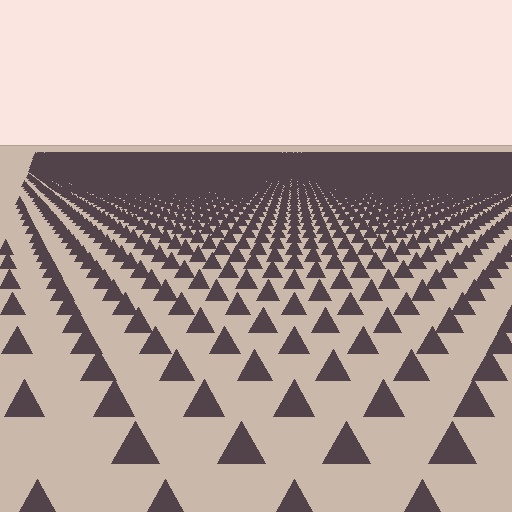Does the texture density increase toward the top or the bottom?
Density increases toward the top.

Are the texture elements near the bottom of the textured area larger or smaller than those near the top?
Larger. Near the bottom, elements are closer to the viewer and appear at a bigger on-screen size.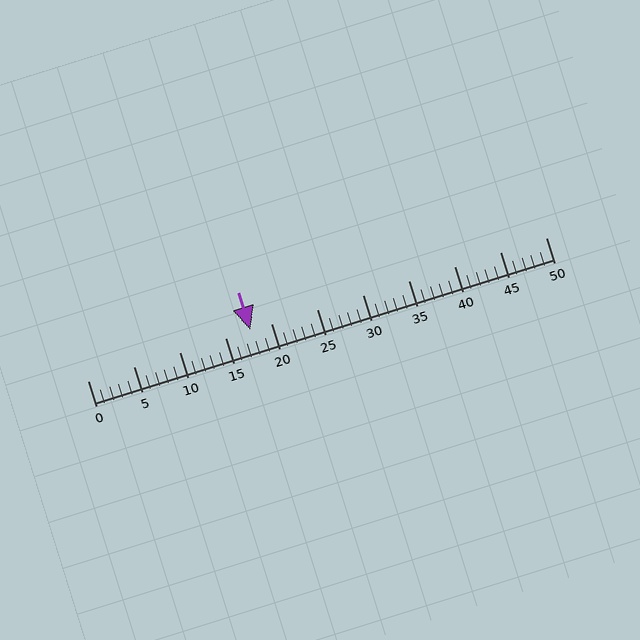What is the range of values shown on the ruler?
The ruler shows values from 0 to 50.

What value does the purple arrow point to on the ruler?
The purple arrow points to approximately 18.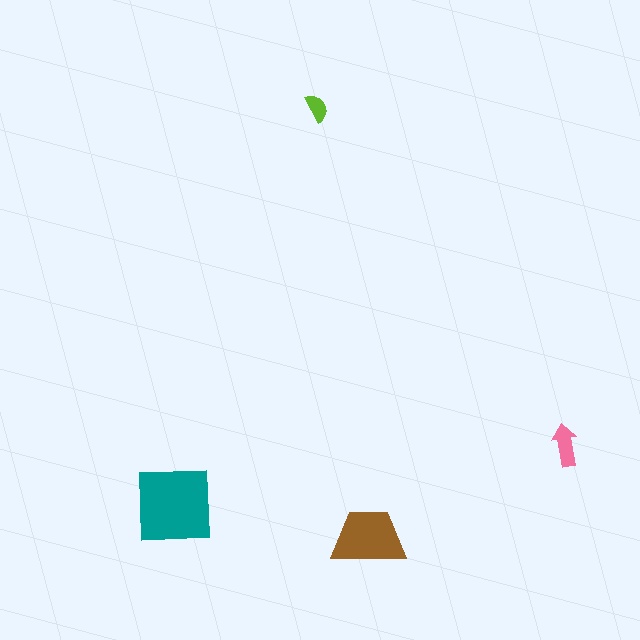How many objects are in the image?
There are 4 objects in the image.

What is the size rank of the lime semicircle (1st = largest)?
4th.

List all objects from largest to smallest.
The teal square, the brown trapezoid, the pink arrow, the lime semicircle.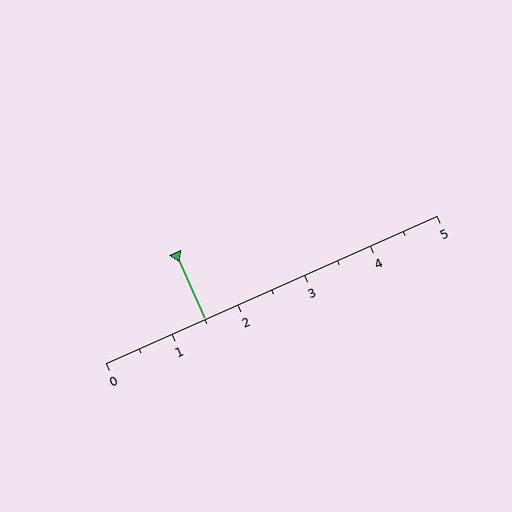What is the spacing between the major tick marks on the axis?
The major ticks are spaced 1 apart.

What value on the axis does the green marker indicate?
The marker indicates approximately 1.5.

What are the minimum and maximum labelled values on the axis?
The axis runs from 0 to 5.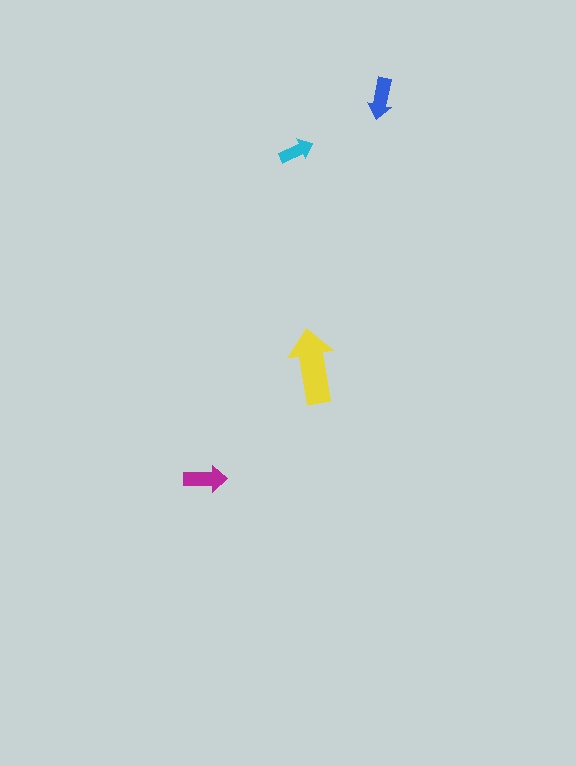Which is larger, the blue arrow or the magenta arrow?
The magenta one.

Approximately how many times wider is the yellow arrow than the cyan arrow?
About 2 times wider.